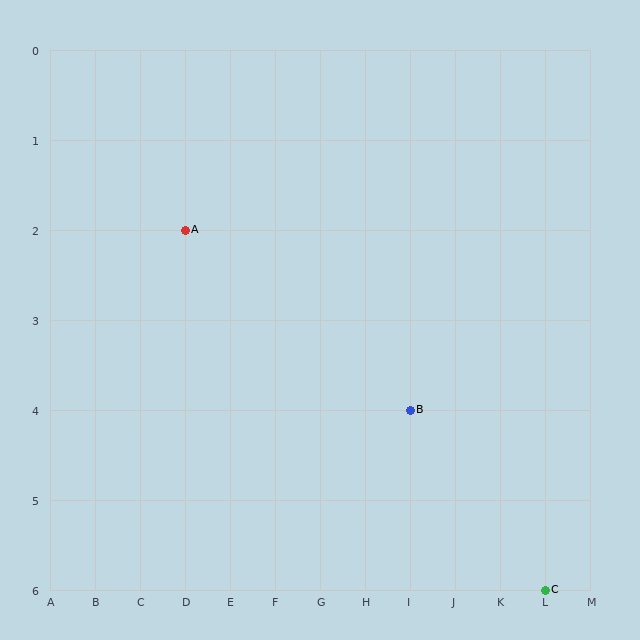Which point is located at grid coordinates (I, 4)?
Point B is at (I, 4).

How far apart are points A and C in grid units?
Points A and C are 8 columns and 4 rows apart (about 8.9 grid units diagonally).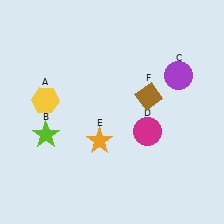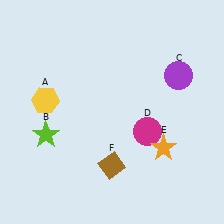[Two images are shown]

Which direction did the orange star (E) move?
The orange star (E) moved right.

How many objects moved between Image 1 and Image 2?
2 objects moved between the two images.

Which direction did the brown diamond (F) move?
The brown diamond (F) moved down.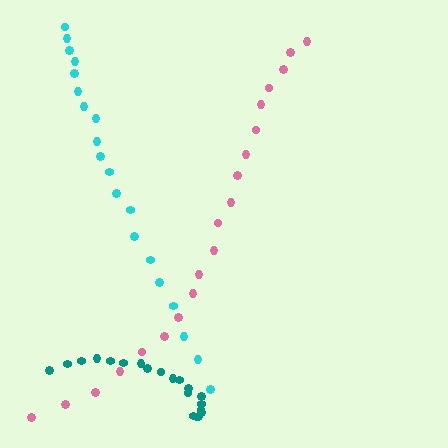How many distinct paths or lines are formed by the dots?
There are 3 distinct paths.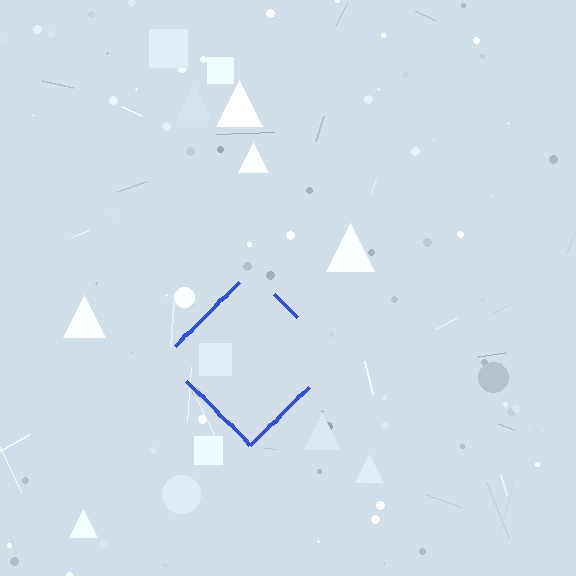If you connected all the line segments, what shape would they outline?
They would outline a diamond.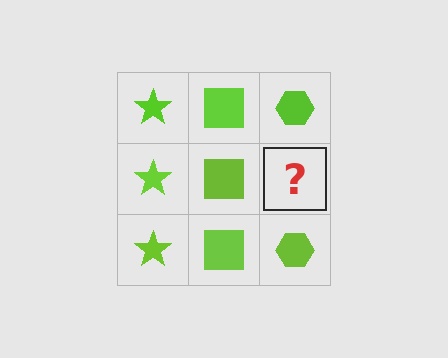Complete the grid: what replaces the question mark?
The question mark should be replaced with a lime hexagon.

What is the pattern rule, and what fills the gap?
The rule is that each column has a consistent shape. The gap should be filled with a lime hexagon.